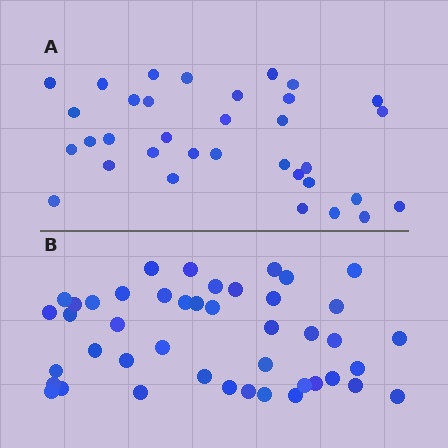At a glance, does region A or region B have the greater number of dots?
Region B (the bottom region) has more dots.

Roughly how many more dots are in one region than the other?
Region B has roughly 10 or so more dots than region A.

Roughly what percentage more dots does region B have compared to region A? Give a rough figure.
About 30% more.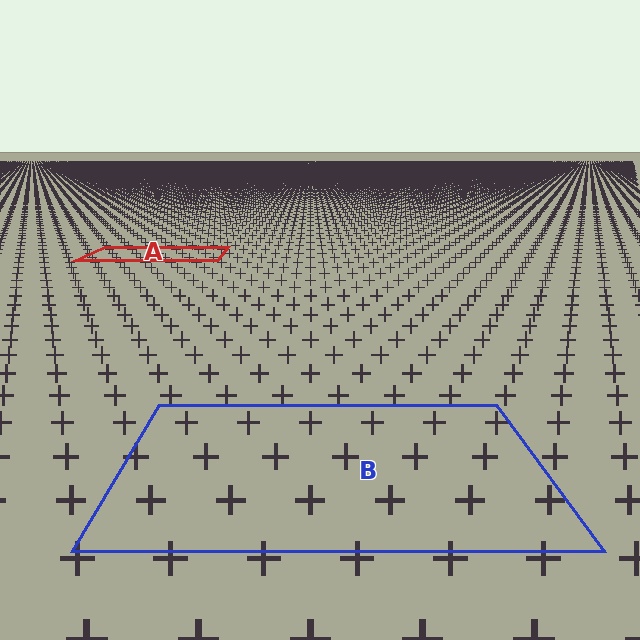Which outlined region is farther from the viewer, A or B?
Region A is farther from the viewer — the texture elements inside it appear smaller and more densely packed.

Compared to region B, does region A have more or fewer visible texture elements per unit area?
Region A has more texture elements per unit area — they are packed more densely because it is farther away.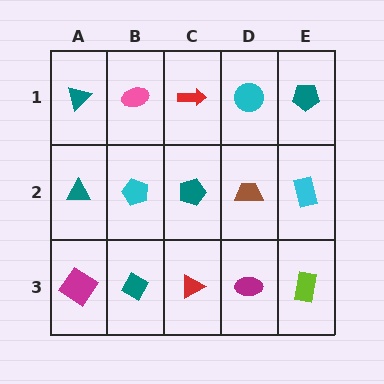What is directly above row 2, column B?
A pink ellipse.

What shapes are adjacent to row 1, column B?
A cyan pentagon (row 2, column B), a teal triangle (row 1, column A), a red arrow (row 1, column C).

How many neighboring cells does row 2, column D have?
4.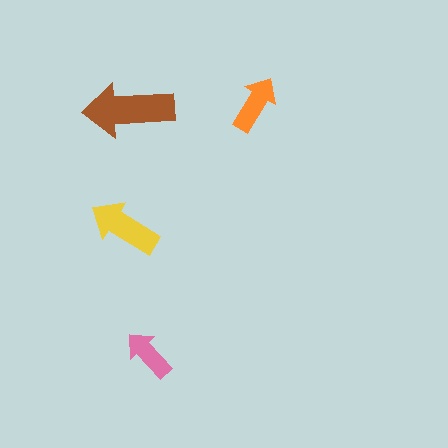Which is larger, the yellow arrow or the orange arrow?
The yellow one.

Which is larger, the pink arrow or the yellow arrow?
The yellow one.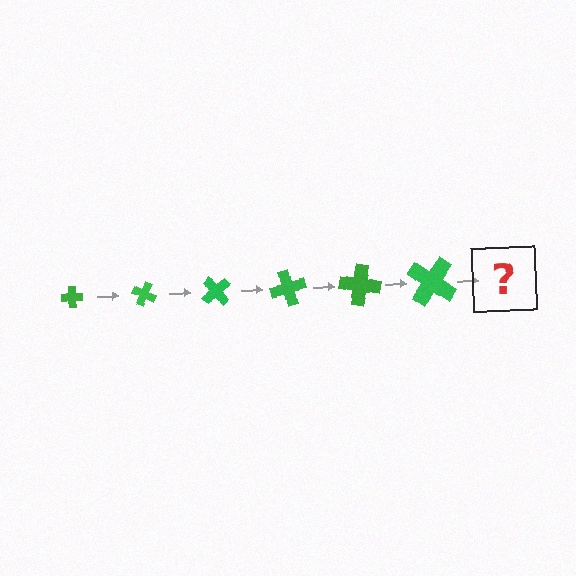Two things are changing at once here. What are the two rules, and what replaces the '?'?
The two rules are that the cross grows larger each step and it rotates 25 degrees each step. The '?' should be a cross, larger than the previous one and rotated 150 degrees from the start.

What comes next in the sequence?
The next element should be a cross, larger than the previous one and rotated 150 degrees from the start.